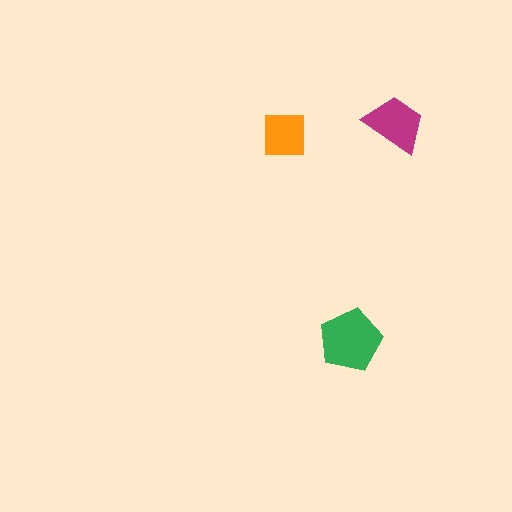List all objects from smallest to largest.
The orange square, the magenta trapezoid, the green pentagon.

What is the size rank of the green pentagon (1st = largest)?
1st.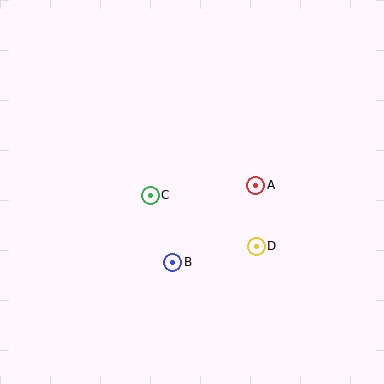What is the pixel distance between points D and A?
The distance between D and A is 61 pixels.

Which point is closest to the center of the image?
Point C at (150, 195) is closest to the center.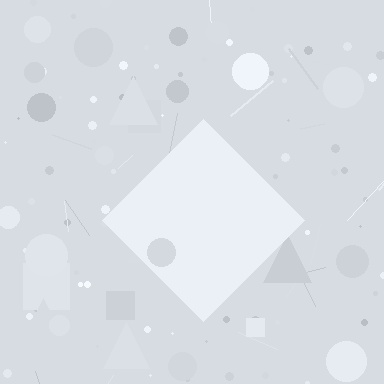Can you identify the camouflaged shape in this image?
The camouflaged shape is a diamond.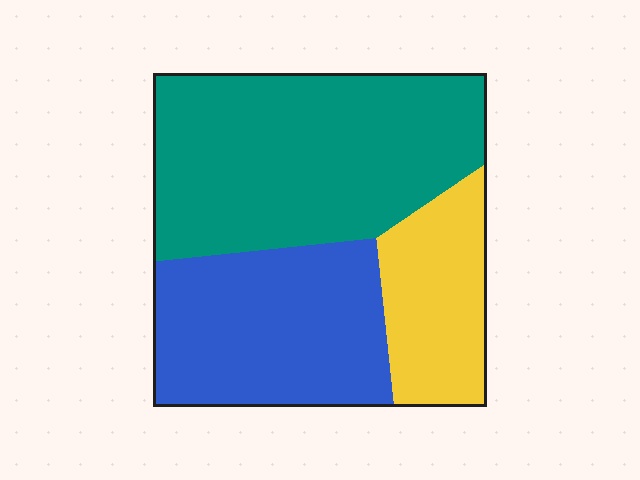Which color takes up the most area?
Teal, at roughly 50%.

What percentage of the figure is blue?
Blue takes up about one third (1/3) of the figure.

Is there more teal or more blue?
Teal.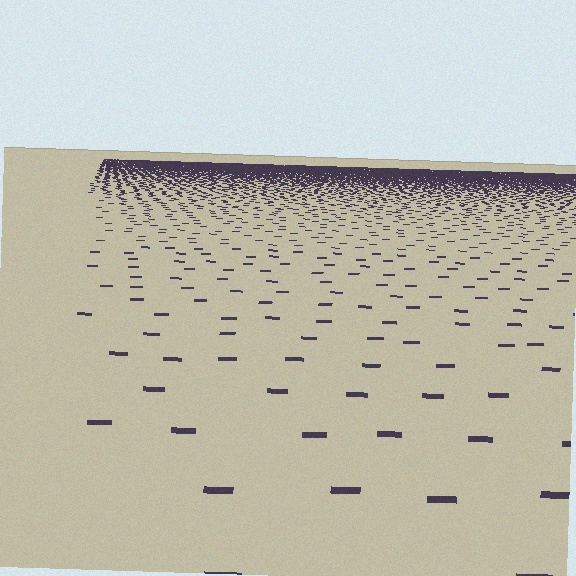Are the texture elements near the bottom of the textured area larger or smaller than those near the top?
Larger. Near the bottom, elements are closer to the viewer and appear at a bigger on-screen size.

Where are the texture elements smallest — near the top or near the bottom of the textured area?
Near the top.